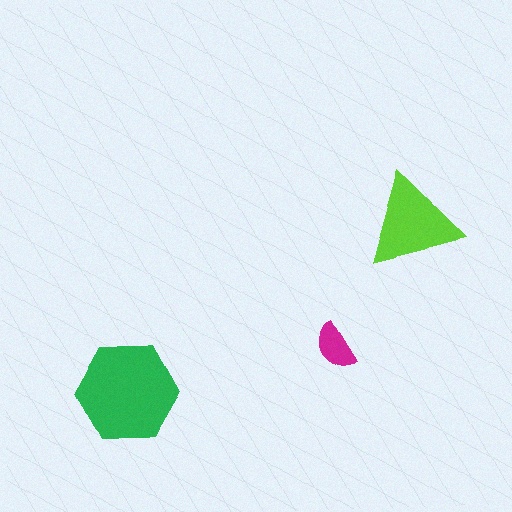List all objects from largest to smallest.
The green hexagon, the lime triangle, the magenta semicircle.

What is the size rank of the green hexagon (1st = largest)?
1st.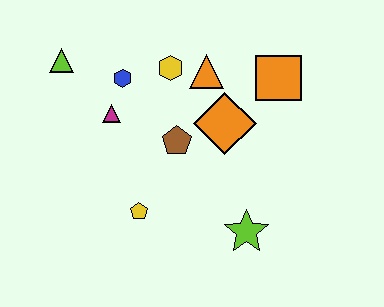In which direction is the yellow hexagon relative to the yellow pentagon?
The yellow hexagon is above the yellow pentagon.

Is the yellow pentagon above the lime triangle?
No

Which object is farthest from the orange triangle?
The lime star is farthest from the orange triangle.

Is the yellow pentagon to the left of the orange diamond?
Yes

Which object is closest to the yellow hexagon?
The orange triangle is closest to the yellow hexagon.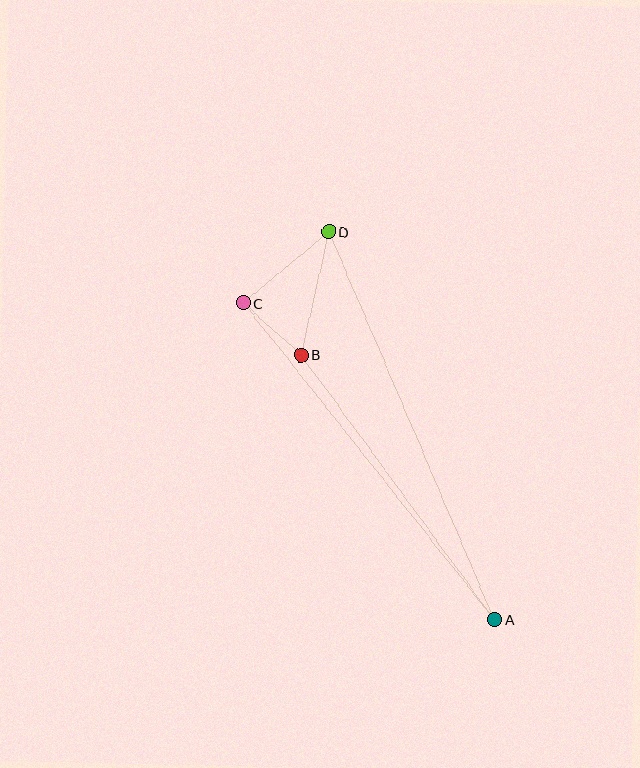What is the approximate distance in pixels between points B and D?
The distance between B and D is approximately 125 pixels.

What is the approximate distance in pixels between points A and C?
The distance between A and C is approximately 404 pixels.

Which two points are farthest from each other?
Points A and D are farthest from each other.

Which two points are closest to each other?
Points B and C are closest to each other.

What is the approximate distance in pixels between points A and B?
The distance between A and B is approximately 328 pixels.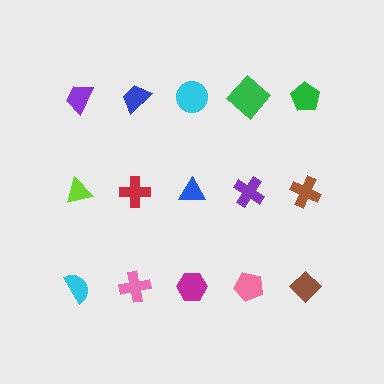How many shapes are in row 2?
5 shapes.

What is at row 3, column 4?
A pink pentagon.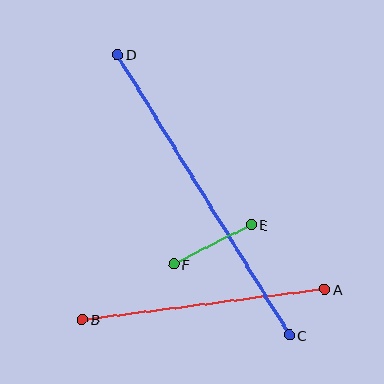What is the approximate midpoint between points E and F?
The midpoint is at approximately (213, 244) pixels.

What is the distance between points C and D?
The distance is approximately 329 pixels.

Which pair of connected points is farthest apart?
Points C and D are farthest apart.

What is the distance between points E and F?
The distance is approximately 87 pixels.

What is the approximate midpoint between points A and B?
The midpoint is at approximately (203, 305) pixels.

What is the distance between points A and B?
The distance is approximately 244 pixels.